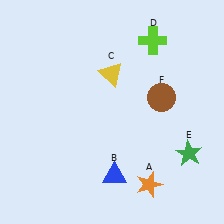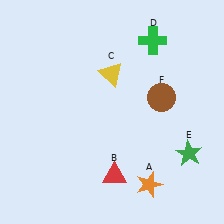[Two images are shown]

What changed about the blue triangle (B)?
In Image 1, B is blue. In Image 2, it changed to red.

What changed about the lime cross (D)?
In Image 1, D is lime. In Image 2, it changed to green.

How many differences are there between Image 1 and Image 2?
There are 2 differences between the two images.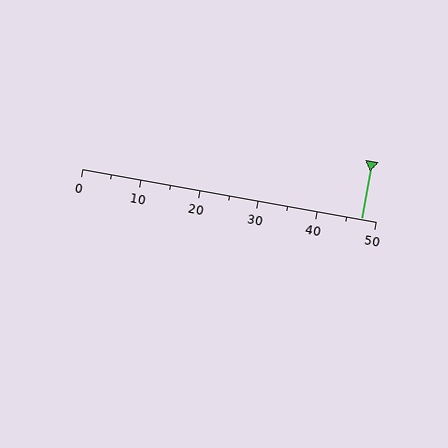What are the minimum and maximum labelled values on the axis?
The axis runs from 0 to 50.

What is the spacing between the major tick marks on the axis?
The major ticks are spaced 10 apart.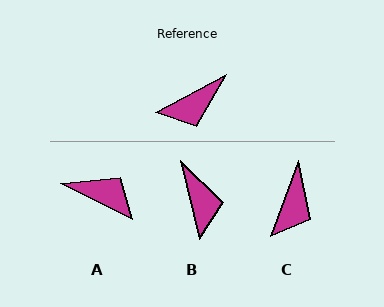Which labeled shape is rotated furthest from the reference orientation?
A, about 125 degrees away.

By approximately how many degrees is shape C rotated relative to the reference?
Approximately 41 degrees counter-clockwise.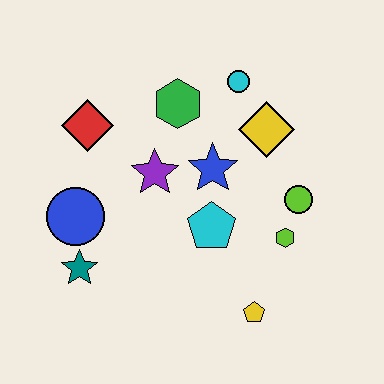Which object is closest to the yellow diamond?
The cyan circle is closest to the yellow diamond.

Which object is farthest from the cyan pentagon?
The red diamond is farthest from the cyan pentagon.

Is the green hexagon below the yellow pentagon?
No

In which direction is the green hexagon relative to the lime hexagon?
The green hexagon is above the lime hexagon.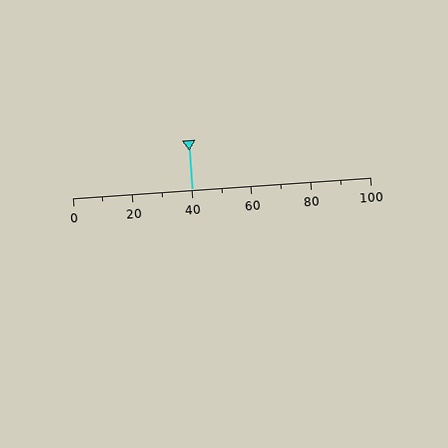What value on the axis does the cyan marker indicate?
The marker indicates approximately 40.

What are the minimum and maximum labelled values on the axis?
The axis runs from 0 to 100.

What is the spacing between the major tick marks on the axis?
The major ticks are spaced 20 apart.